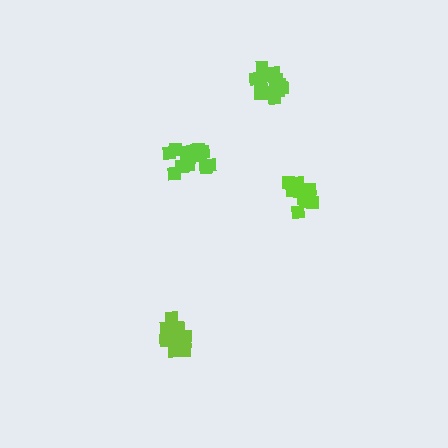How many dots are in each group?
Group 1: 10 dots, Group 2: 11 dots, Group 3: 16 dots, Group 4: 14 dots (51 total).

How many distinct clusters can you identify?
There are 4 distinct clusters.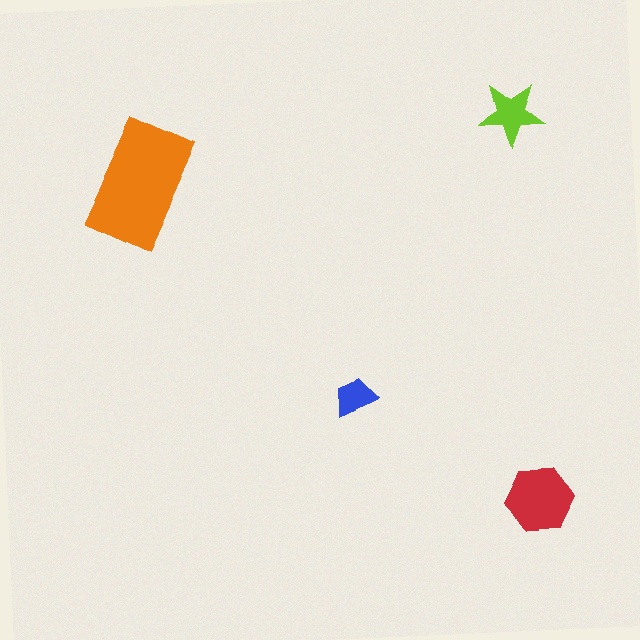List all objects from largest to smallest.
The orange rectangle, the red hexagon, the lime star, the blue trapezoid.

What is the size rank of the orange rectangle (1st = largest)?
1st.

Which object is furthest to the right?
The red hexagon is rightmost.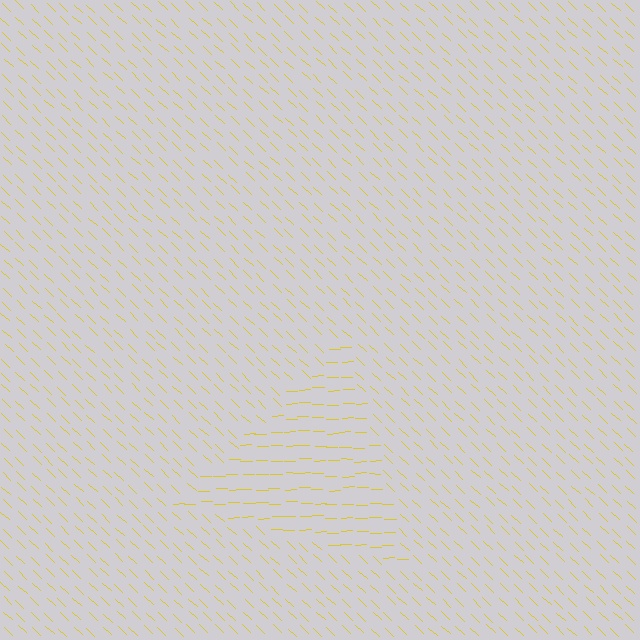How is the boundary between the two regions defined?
The boundary is defined purely by a change in line orientation (approximately 45 degrees difference). All lines are the same color and thickness.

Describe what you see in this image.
The image is filled with small yellow line segments. A triangle region in the image has lines oriented differently from the surrounding lines, creating a visible texture boundary.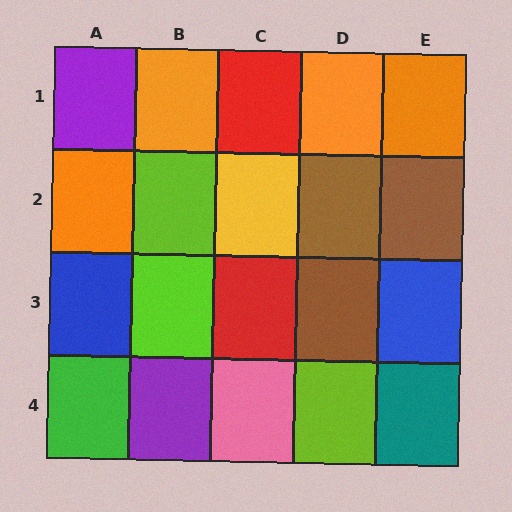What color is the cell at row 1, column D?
Orange.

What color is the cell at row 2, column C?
Yellow.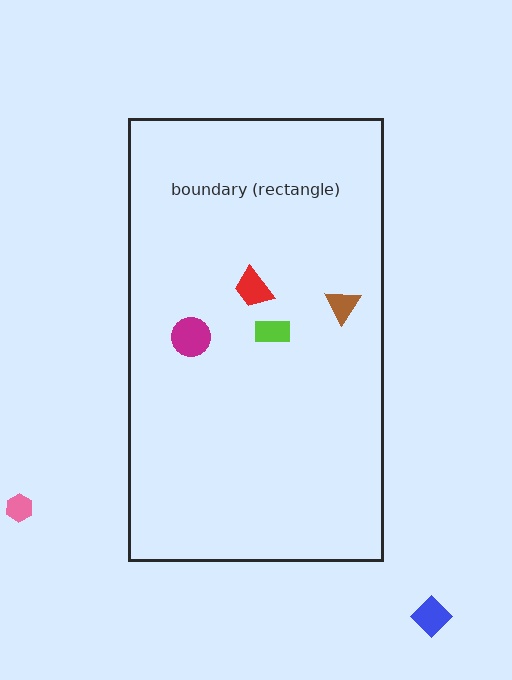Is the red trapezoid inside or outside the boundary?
Inside.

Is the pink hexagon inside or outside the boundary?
Outside.